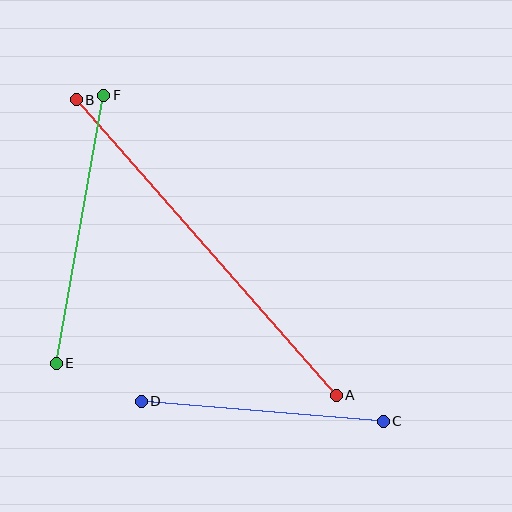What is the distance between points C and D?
The distance is approximately 243 pixels.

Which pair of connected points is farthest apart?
Points A and B are farthest apart.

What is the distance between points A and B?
The distance is approximately 394 pixels.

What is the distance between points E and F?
The distance is approximately 272 pixels.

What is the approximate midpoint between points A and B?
The midpoint is at approximately (206, 247) pixels.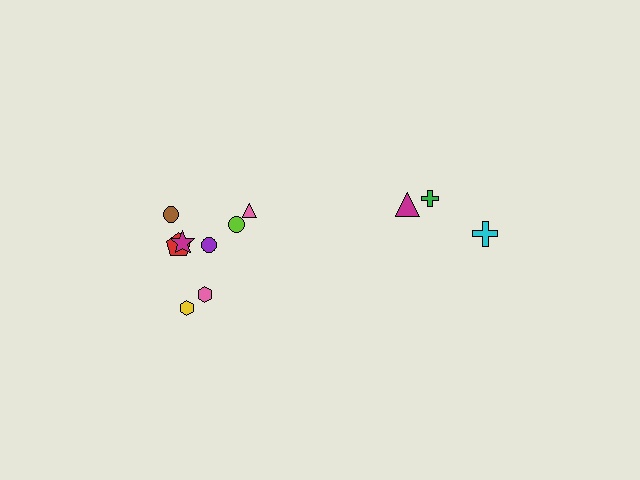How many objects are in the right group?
There are 3 objects.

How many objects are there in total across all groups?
There are 11 objects.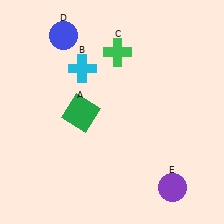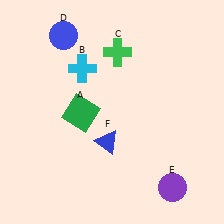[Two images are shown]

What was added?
A blue triangle (F) was added in Image 2.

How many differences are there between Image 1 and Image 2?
There is 1 difference between the two images.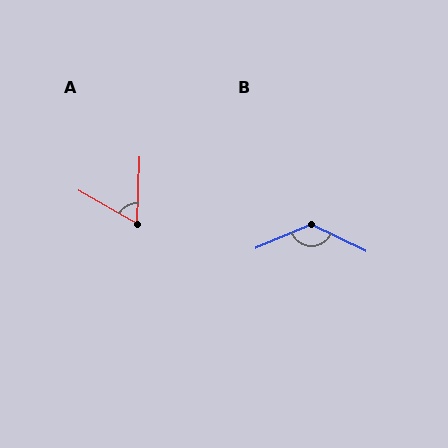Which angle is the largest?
B, at approximately 132 degrees.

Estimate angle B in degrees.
Approximately 132 degrees.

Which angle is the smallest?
A, at approximately 62 degrees.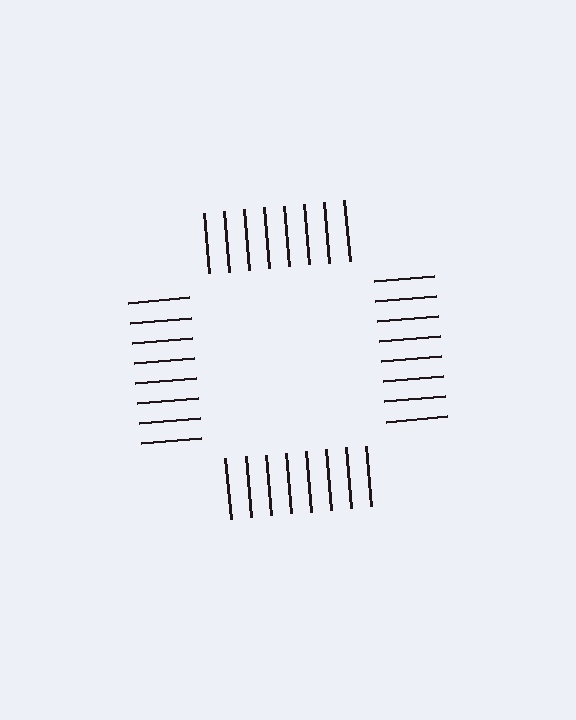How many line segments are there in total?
32 — 8 along each of the 4 edges.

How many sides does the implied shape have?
4 sides — the line-ends trace a square.